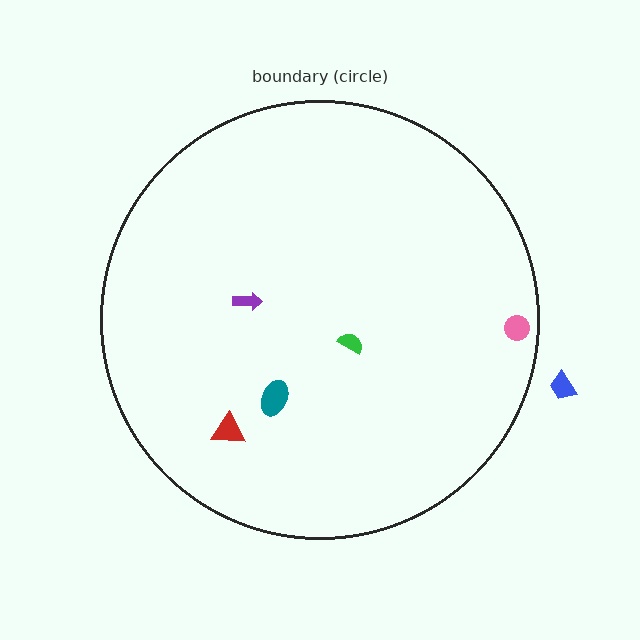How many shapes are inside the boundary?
5 inside, 1 outside.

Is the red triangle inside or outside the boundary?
Inside.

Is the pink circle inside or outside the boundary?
Inside.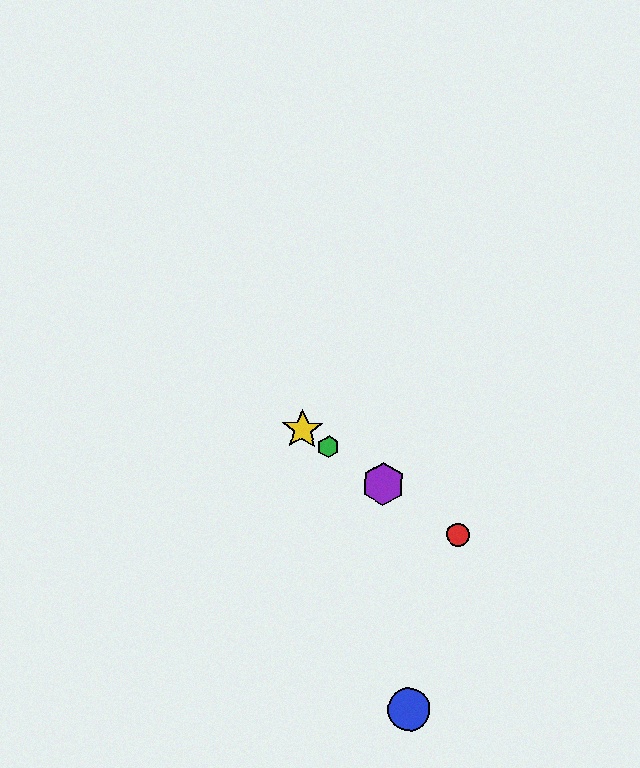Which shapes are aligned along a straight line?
The red circle, the green hexagon, the yellow star, the purple hexagon are aligned along a straight line.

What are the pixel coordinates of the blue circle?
The blue circle is at (409, 710).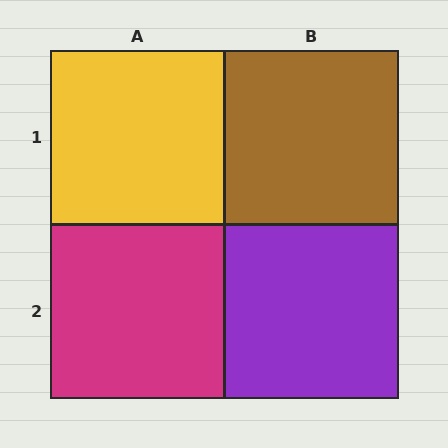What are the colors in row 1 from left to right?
Yellow, brown.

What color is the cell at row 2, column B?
Purple.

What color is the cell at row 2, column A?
Magenta.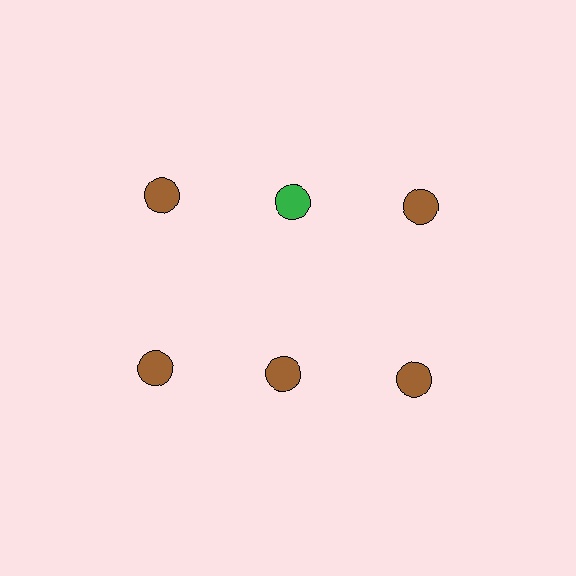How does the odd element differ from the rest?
It has a different color: green instead of brown.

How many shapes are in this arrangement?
There are 6 shapes arranged in a grid pattern.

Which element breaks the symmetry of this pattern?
The green circle in the top row, second from left column breaks the symmetry. All other shapes are brown circles.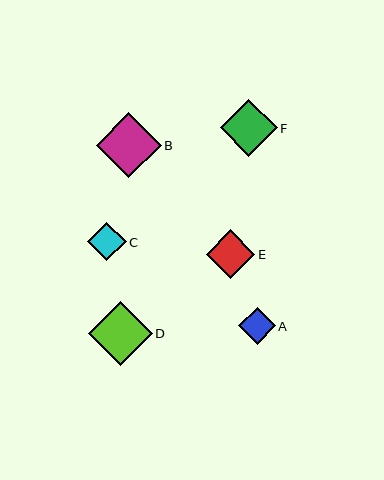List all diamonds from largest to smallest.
From largest to smallest: B, D, F, E, C, A.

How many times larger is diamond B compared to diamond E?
Diamond B is approximately 1.3 times the size of diamond E.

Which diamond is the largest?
Diamond B is the largest with a size of approximately 65 pixels.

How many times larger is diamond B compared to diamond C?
Diamond B is approximately 1.7 times the size of diamond C.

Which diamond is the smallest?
Diamond A is the smallest with a size of approximately 36 pixels.